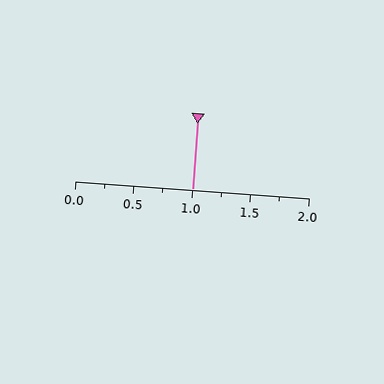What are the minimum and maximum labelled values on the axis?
The axis runs from 0.0 to 2.0.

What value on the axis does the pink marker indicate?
The marker indicates approximately 1.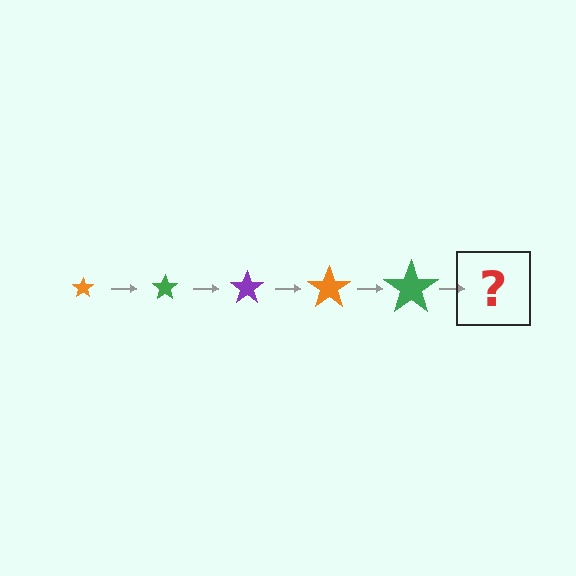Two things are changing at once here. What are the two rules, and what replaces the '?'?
The two rules are that the star grows larger each step and the color cycles through orange, green, and purple. The '?' should be a purple star, larger than the previous one.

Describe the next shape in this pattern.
It should be a purple star, larger than the previous one.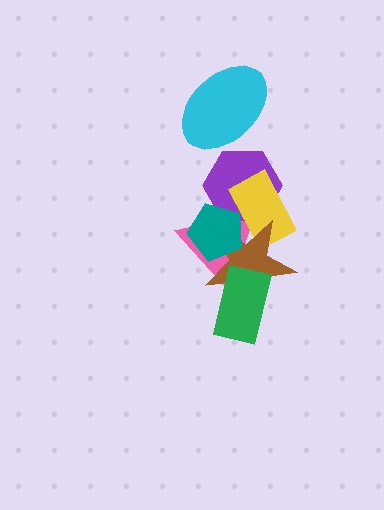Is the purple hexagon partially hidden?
Yes, it is partially covered by another shape.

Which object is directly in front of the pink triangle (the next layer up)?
The purple hexagon is directly in front of the pink triangle.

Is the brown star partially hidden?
Yes, it is partially covered by another shape.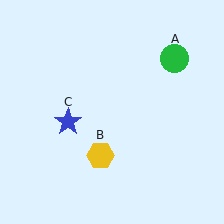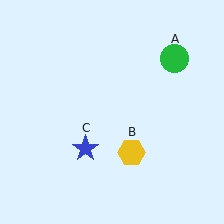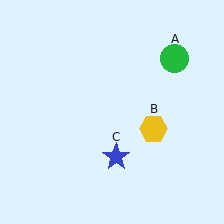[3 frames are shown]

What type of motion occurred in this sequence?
The yellow hexagon (object B), blue star (object C) rotated counterclockwise around the center of the scene.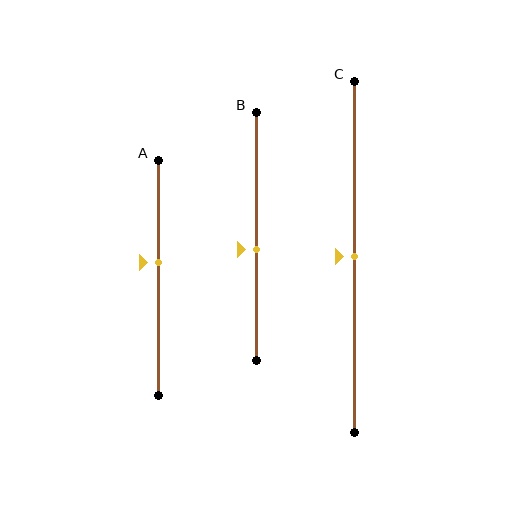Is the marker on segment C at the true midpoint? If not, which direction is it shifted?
Yes, the marker on segment C is at the true midpoint.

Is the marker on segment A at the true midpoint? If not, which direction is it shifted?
No, the marker on segment A is shifted upward by about 6% of the segment length.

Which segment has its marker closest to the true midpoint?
Segment C has its marker closest to the true midpoint.